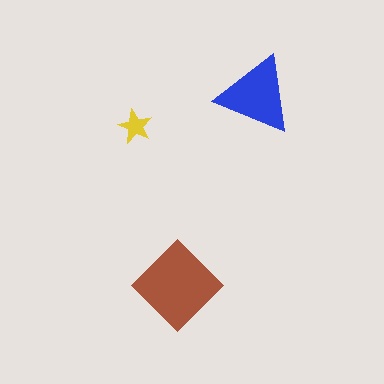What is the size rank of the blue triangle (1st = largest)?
2nd.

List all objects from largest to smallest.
The brown diamond, the blue triangle, the yellow star.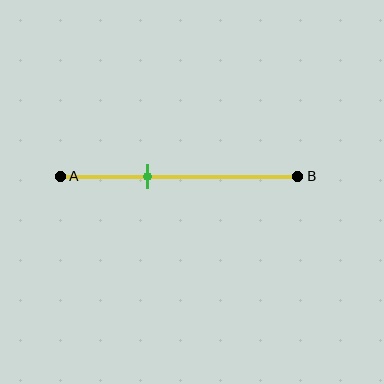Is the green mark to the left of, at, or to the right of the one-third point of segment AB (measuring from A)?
The green mark is to the right of the one-third point of segment AB.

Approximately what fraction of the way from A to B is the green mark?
The green mark is approximately 35% of the way from A to B.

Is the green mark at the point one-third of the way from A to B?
No, the mark is at about 35% from A, not at the 33% one-third point.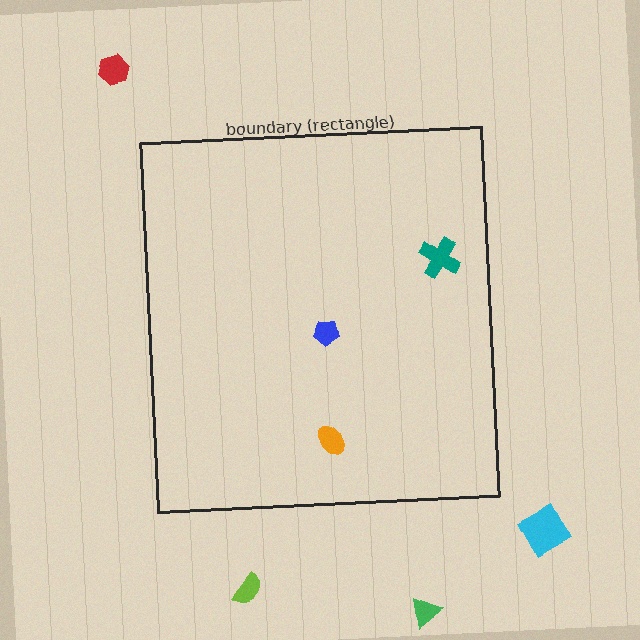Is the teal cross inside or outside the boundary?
Inside.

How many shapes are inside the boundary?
3 inside, 4 outside.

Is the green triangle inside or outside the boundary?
Outside.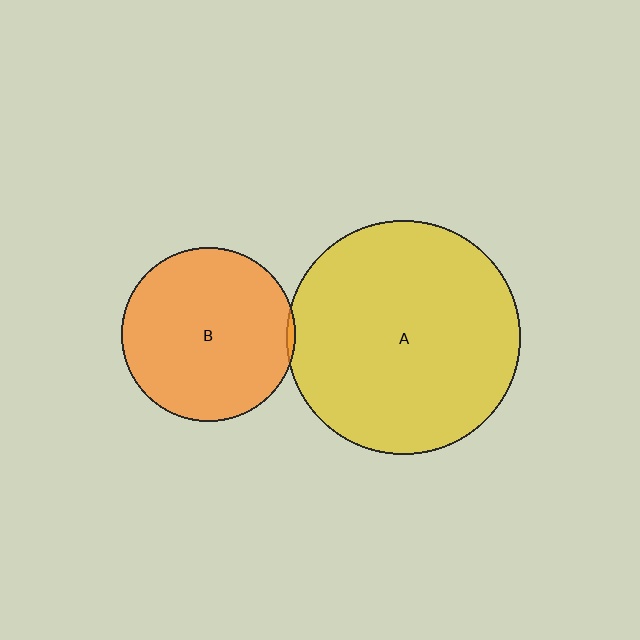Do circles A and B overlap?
Yes.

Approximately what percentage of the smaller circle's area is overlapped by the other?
Approximately 5%.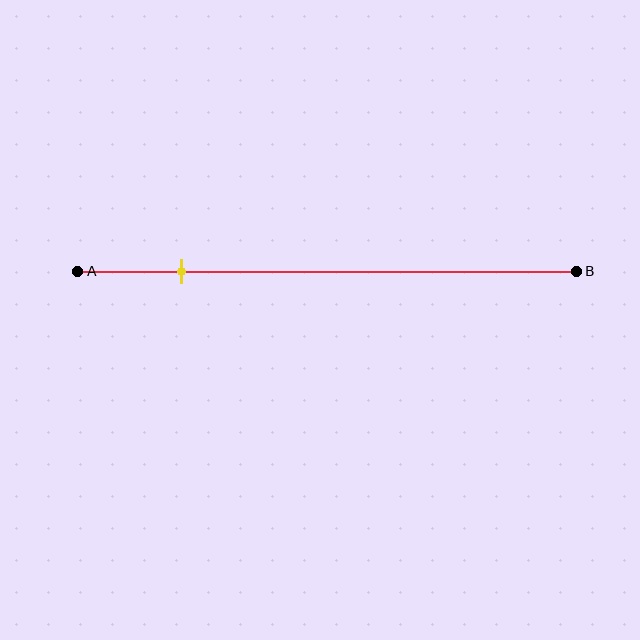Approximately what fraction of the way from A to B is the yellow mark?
The yellow mark is approximately 20% of the way from A to B.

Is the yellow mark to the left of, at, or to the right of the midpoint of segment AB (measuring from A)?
The yellow mark is to the left of the midpoint of segment AB.